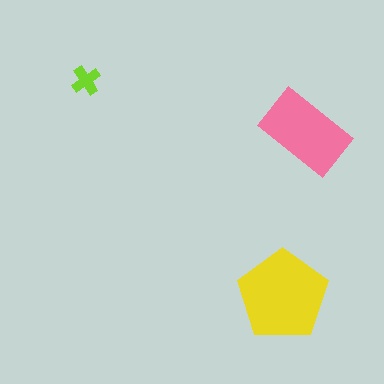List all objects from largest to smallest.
The yellow pentagon, the pink rectangle, the lime cross.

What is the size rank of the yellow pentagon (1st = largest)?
1st.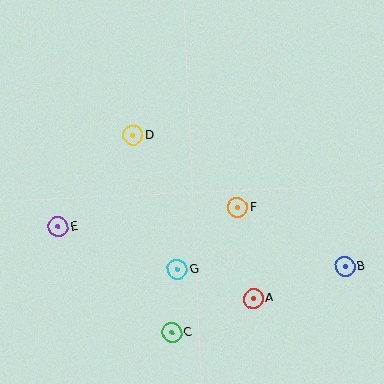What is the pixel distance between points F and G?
The distance between F and G is 87 pixels.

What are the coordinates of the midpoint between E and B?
The midpoint between E and B is at (202, 247).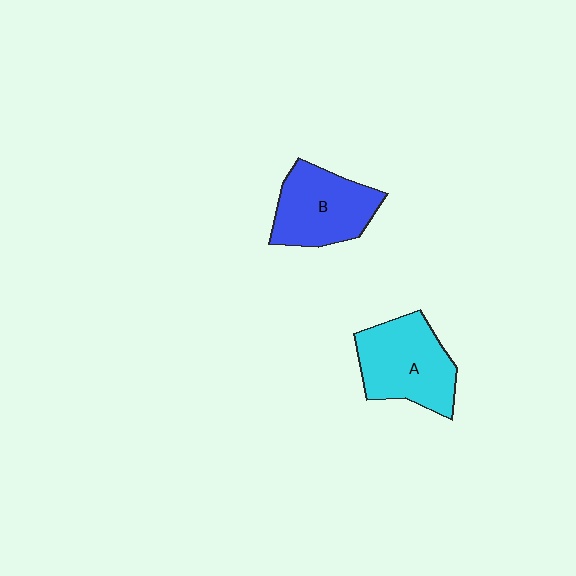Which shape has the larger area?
Shape A (cyan).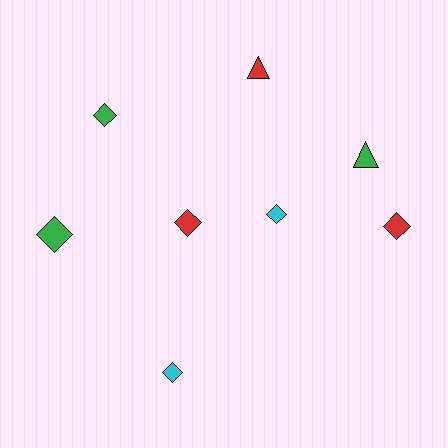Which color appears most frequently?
Red, with 3 objects.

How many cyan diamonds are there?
There are 2 cyan diamonds.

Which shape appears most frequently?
Diamond, with 6 objects.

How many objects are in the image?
There are 8 objects.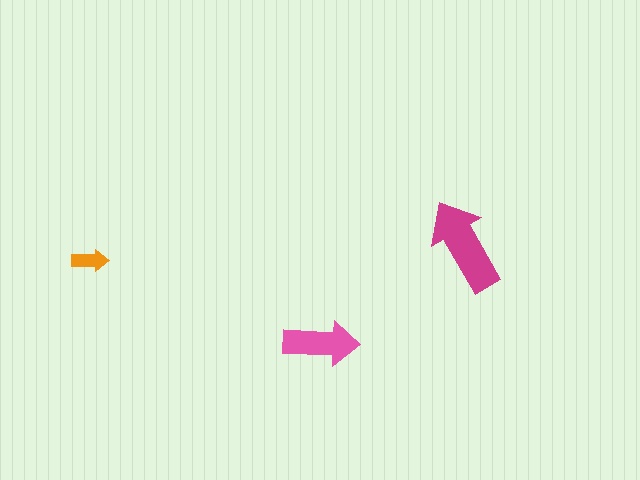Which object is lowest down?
The pink arrow is bottommost.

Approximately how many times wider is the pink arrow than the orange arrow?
About 2 times wider.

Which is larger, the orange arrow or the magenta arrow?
The magenta one.